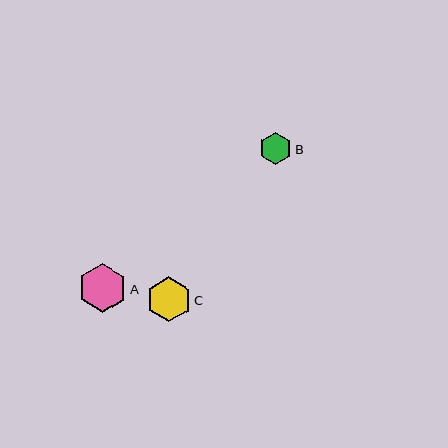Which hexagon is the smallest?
Hexagon B is the smallest with a size of approximately 32 pixels.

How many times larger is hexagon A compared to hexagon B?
Hexagon A is approximately 1.5 times the size of hexagon B.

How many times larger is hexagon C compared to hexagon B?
Hexagon C is approximately 1.4 times the size of hexagon B.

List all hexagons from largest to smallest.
From largest to smallest: A, C, B.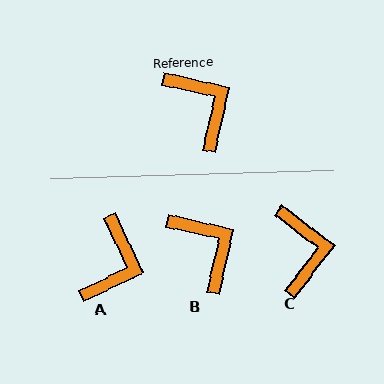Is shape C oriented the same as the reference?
No, it is off by about 25 degrees.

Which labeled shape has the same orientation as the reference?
B.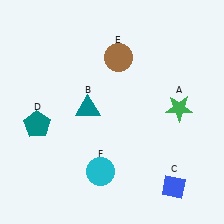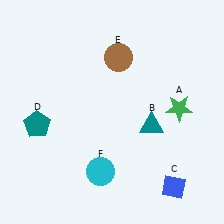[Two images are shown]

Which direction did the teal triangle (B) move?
The teal triangle (B) moved right.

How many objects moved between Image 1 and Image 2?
1 object moved between the two images.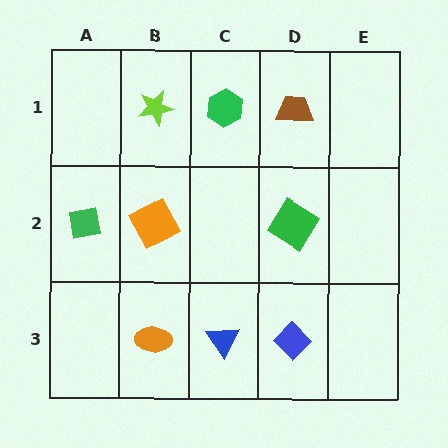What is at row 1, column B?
A lime star.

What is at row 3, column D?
A blue diamond.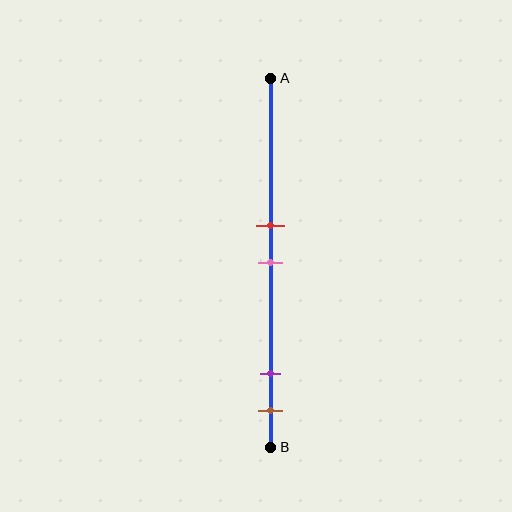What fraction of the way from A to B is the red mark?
The red mark is approximately 40% (0.4) of the way from A to B.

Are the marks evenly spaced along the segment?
No, the marks are not evenly spaced.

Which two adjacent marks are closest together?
The red and pink marks are the closest adjacent pair.